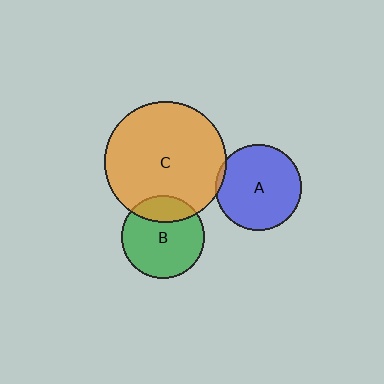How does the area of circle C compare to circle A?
Approximately 2.0 times.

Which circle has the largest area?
Circle C (orange).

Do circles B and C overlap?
Yes.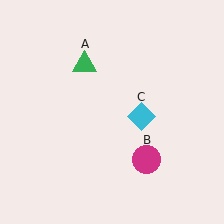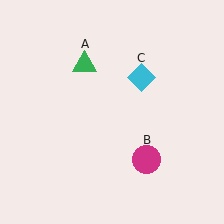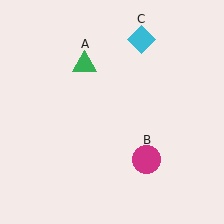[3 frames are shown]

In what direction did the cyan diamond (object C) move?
The cyan diamond (object C) moved up.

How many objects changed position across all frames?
1 object changed position: cyan diamond (object C).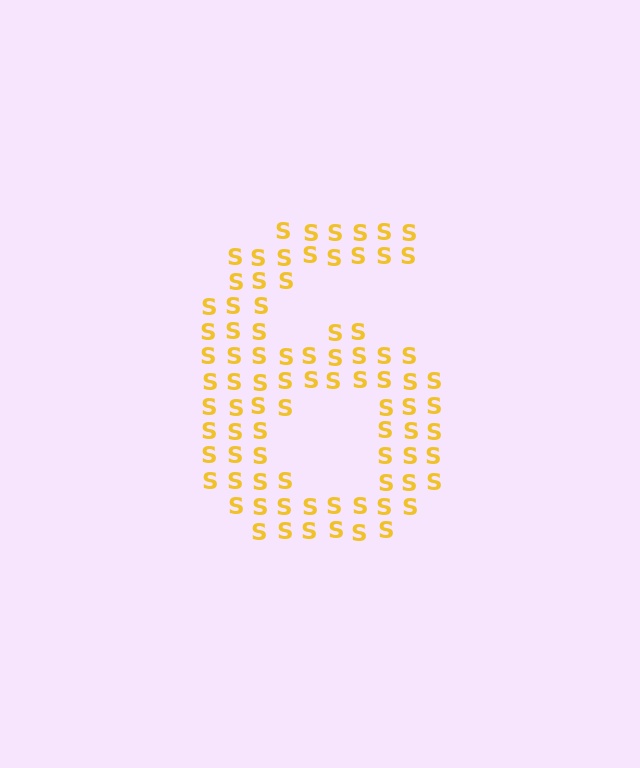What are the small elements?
The small elements are letter S's.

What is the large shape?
The large shape is the digit 6.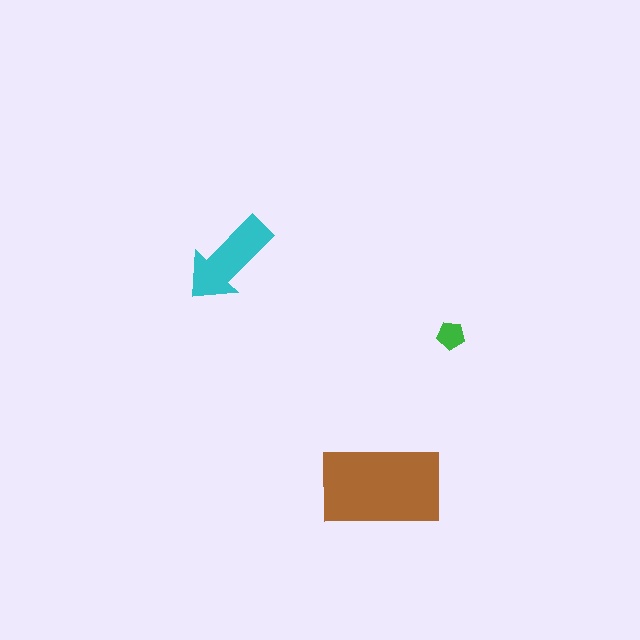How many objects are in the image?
There are 3 objects in the image.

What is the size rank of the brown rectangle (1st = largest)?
1st.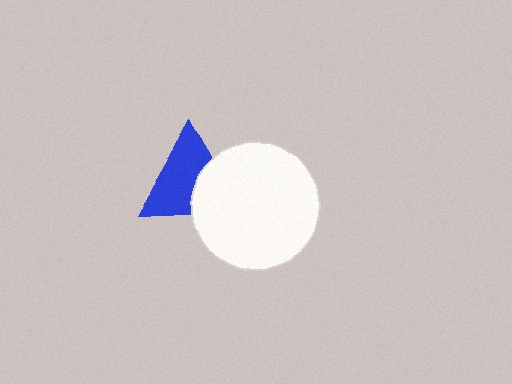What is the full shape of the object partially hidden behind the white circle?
The partially hidden object is a blue triangle.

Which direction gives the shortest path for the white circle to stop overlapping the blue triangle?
Moving toward the lower-right gives the shortest separation.